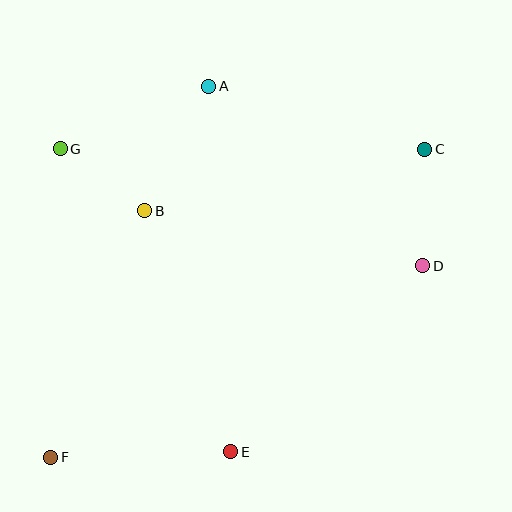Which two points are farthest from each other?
Points C and F are farthest from each other.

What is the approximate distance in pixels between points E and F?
The distance between E and F is approximately 180 pixels.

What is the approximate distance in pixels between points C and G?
The distance between C and G is approximately 365 pixels.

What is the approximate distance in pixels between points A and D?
The distance between A and D is approximately 279 pixels.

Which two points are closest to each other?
Points B and G are closest to each other.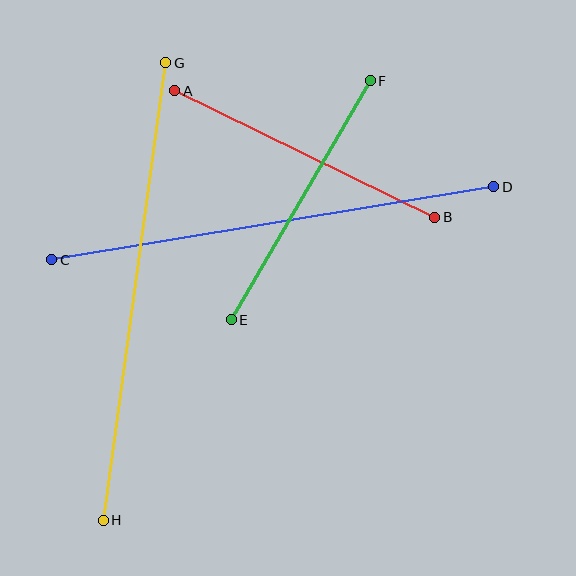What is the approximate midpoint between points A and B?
The midpoint is at approximately (305, 154) pixels.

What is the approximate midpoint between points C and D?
The midpoint is at approximately (273, 223) pixels.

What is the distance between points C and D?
The distance is approximately 448 pixels.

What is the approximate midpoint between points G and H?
The midpoint is at approximately (135, 291) pixels.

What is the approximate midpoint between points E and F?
The midpoint is at approximately (301, 200) pixels.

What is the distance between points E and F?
The distance is approximately 276 pixels.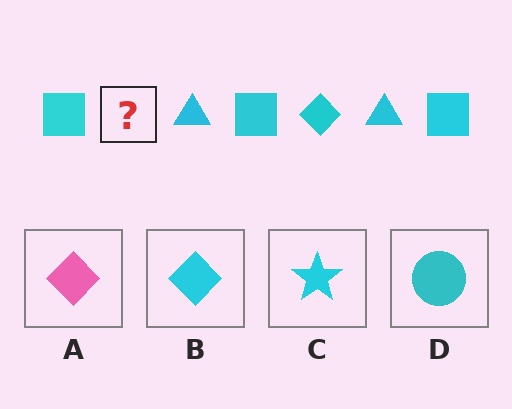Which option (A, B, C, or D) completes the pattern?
B.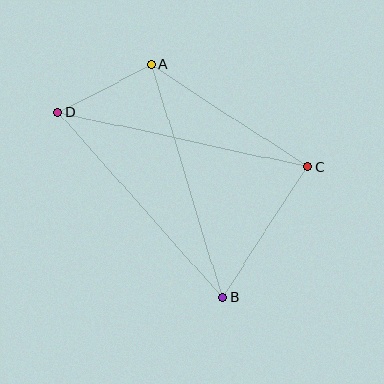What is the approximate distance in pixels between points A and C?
The distance between A and C is approximately 187 pixels.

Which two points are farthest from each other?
Points C and D are farthest from each other.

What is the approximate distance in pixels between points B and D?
The distance between B and D is approximately 247 pixels.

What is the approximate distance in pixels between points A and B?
The distance between A and B is approximately 243 pixels.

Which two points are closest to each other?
Points A and D are closest to each other.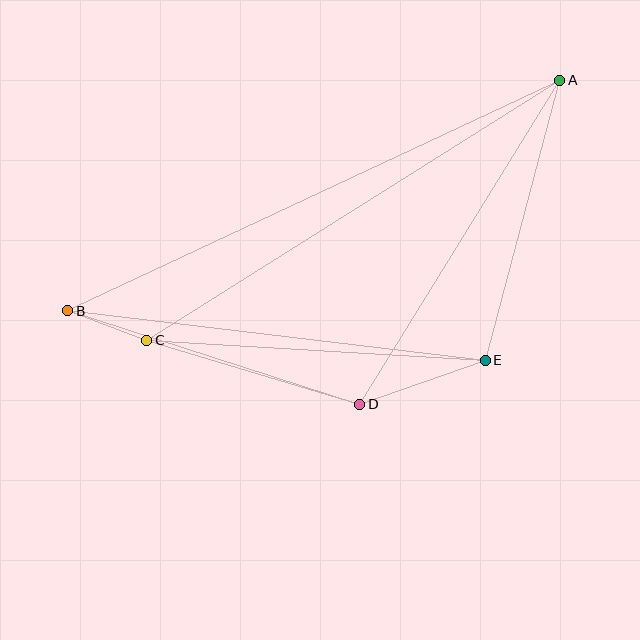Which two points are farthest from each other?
Points A and B are farthest from each other.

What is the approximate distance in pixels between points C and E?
The distance between C and E is approximately 339 pixels.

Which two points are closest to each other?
Points B and C are closest to each other.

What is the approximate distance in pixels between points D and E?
The distance between D and E is approximately 133 pixels.